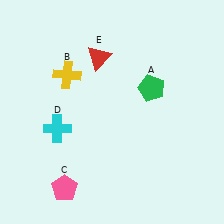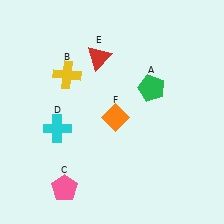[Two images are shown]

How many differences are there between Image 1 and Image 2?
There is 1 difference between the two images.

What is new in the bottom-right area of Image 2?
An orange diamond (F) was added in the bottom-right area of Image 2.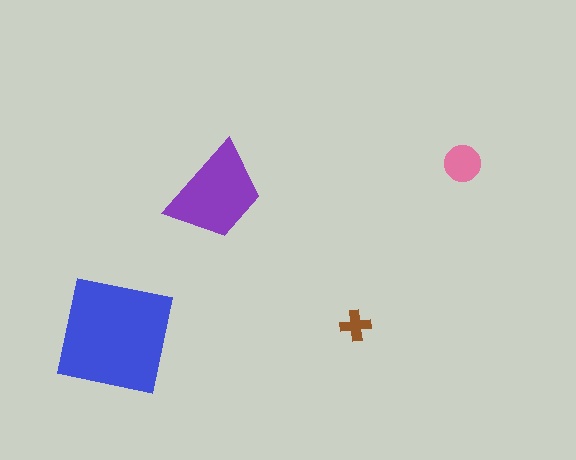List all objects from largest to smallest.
The blue square, the purple trapezoid, the pink circle, the brown cross.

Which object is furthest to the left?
The blue square is leftmost.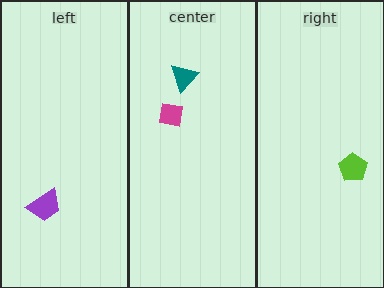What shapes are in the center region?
The magenta square, the teal triangle.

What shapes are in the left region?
The purple trapezoid.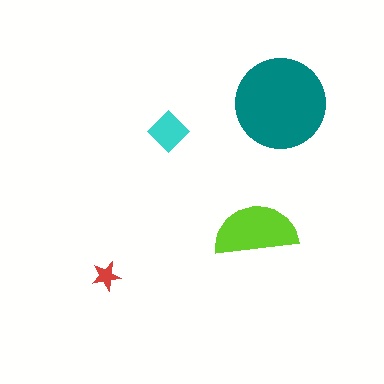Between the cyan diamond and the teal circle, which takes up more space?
The teal circle.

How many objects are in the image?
There are 4 objects in the image.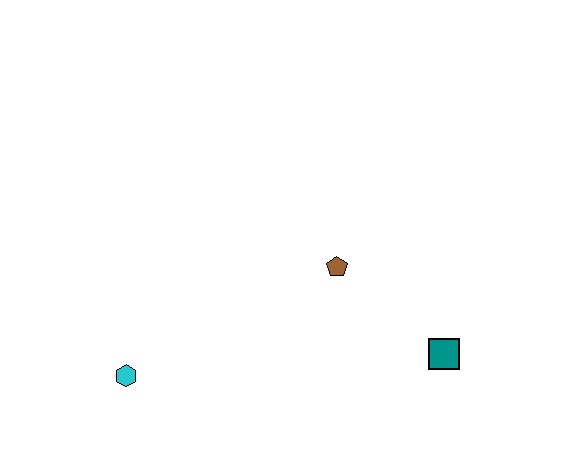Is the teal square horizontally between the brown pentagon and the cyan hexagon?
No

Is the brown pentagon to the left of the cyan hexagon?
No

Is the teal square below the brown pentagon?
Yes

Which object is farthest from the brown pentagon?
The cyan hexagon is farthest from the brown pentagon.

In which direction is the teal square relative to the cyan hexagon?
The teal square is to the right of the cyan hexagon.